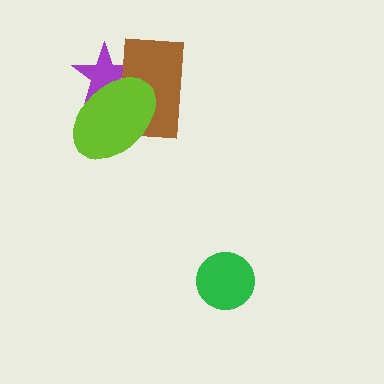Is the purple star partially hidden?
Yes, it is partially covered by another shape.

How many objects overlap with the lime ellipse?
2 objects overlap with the lime ellipse.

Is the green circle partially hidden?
No, no other shape covers it.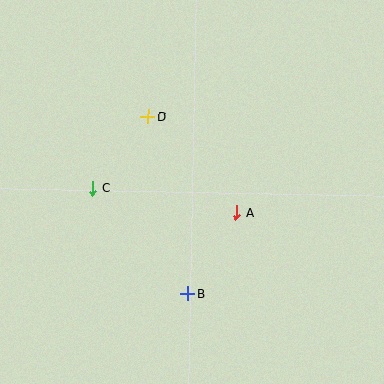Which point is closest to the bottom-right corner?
Point B is closest to the bottom-right corner.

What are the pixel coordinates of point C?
Point C is at (93, 188).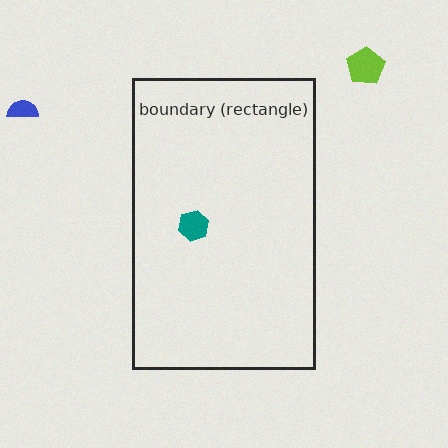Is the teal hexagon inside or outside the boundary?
Inside.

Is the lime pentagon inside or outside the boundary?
Outside.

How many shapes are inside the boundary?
1 inside, 2 outside.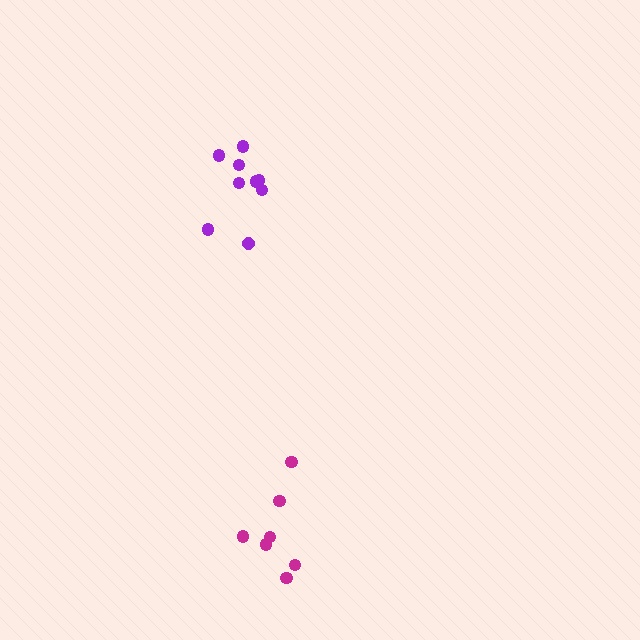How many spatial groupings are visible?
There are 2 spatial groupings.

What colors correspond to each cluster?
The clusters are colored: magenta, purple.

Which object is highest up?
The purple cluster is topmost.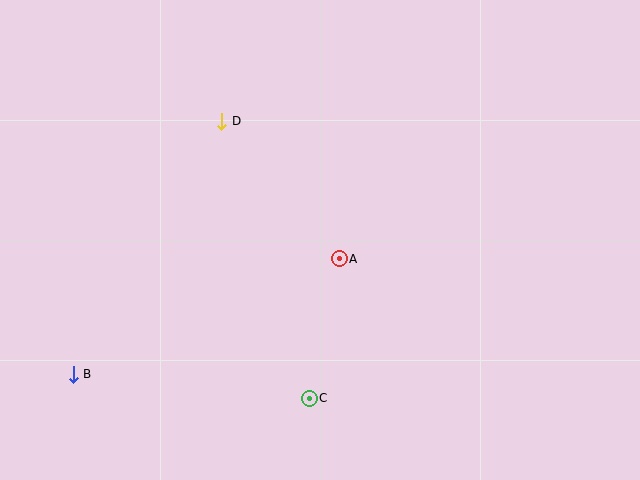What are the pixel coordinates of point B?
Point B is at (73, 374).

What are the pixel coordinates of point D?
Point D is at (222, 121).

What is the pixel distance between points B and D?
The distance between B and D is 294 pixels.